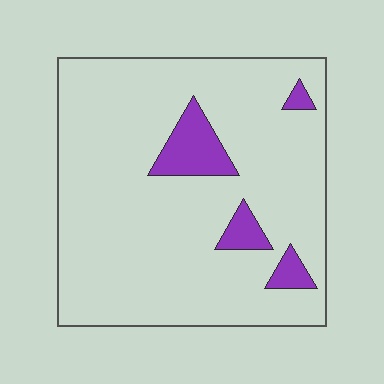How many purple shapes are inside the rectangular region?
4.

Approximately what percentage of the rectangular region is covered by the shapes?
Approximately 10%.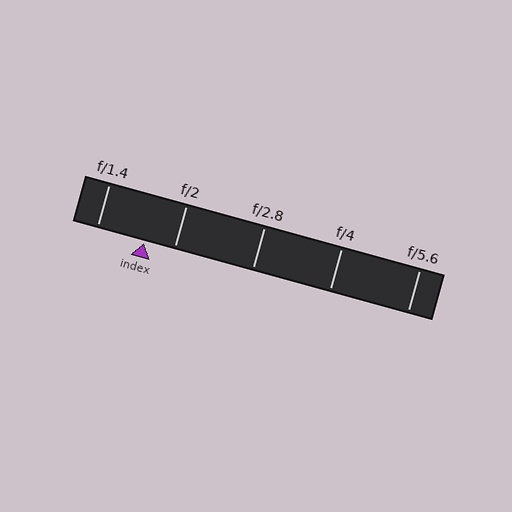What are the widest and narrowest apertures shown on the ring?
The widest aperture shown is f/1.4 and the narrowest is f/5.6.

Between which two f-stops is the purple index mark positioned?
The index mark is between f/1.4 and f/2.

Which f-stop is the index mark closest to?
The index mark is closest to f/2.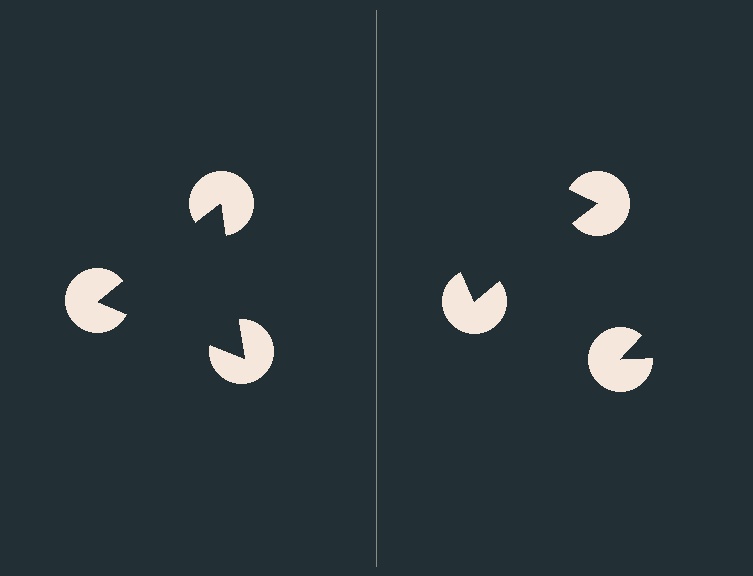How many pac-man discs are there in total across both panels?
6 — 3 on each side.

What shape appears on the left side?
An illusory triangle.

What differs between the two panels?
The pac-man discs are positioned identically on both sides; only the wedge orientations differ. On the left they align to a triangle; on the right they are misaligned.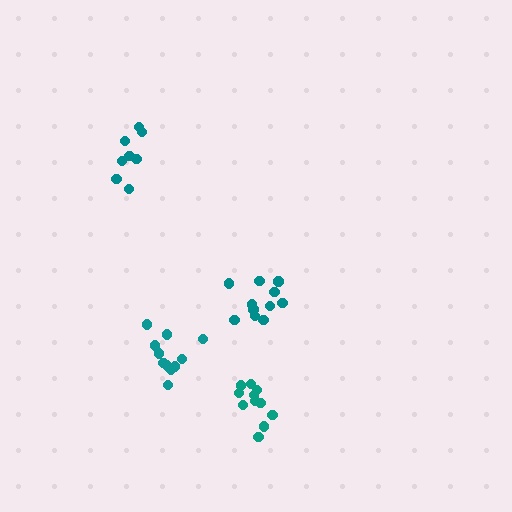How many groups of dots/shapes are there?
There are 4 groups.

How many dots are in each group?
Group 1: 11 dots, Group 2: 8 dots, Group 3: 11 dots, Group 4: 11 dots (41 total).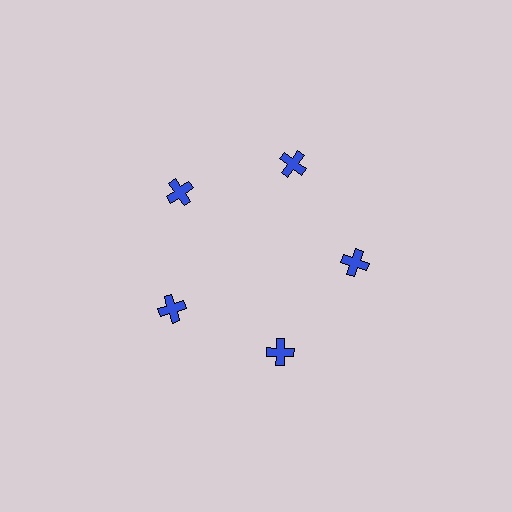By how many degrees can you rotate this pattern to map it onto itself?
The pattern maps onto itself every 72 degrees of rotation.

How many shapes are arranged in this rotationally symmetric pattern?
There are 5 shapes, arranged in 5 groups of 1.